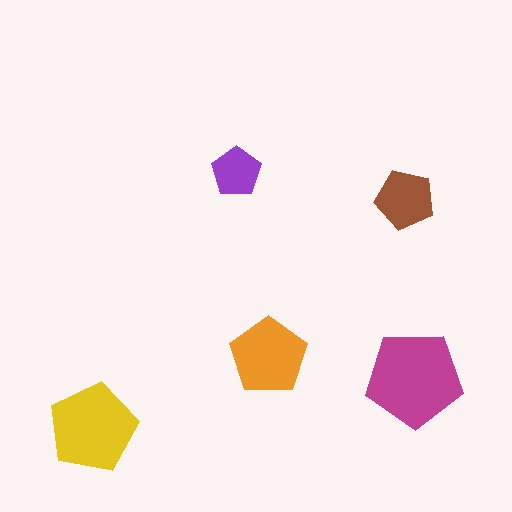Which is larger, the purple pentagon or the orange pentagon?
The orange one.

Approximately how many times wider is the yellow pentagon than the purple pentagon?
About 2 times wider.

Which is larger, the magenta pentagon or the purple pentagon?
The magenta one.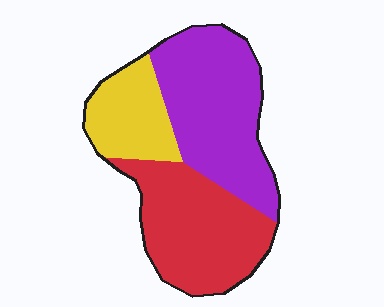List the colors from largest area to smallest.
From largest to smallest: purple, red, yellow.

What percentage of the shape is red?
Red covers about 40% of the shape.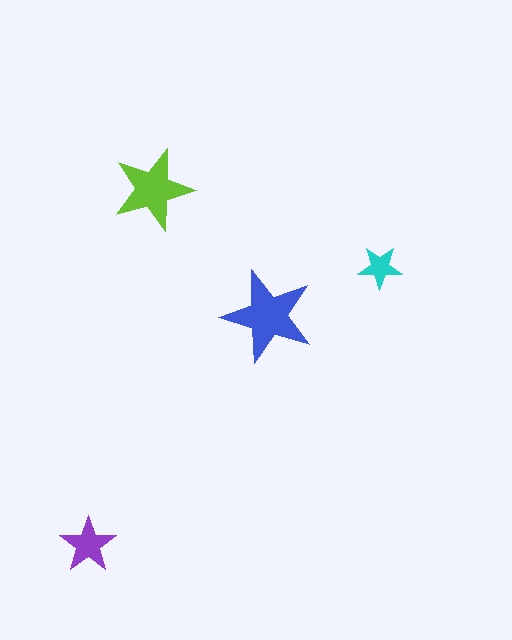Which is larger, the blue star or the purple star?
The blue one.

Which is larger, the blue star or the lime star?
The blue one.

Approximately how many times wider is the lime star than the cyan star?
About 2 times wider.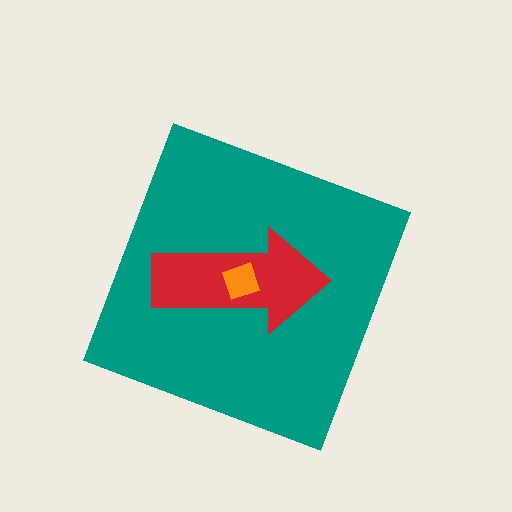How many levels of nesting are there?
3.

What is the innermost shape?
The orange square.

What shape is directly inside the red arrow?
The orange square.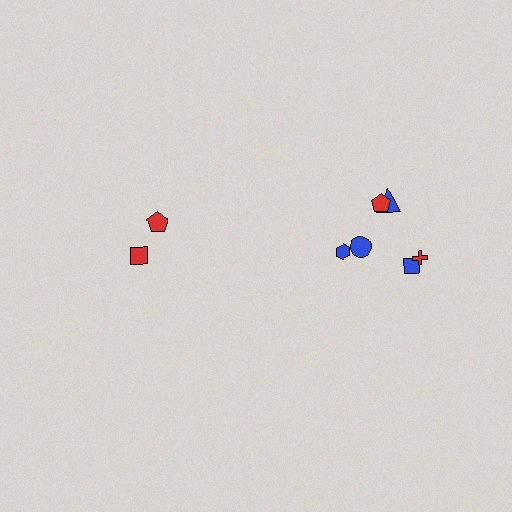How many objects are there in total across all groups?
There are 9 objects.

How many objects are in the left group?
There are 3 objects.